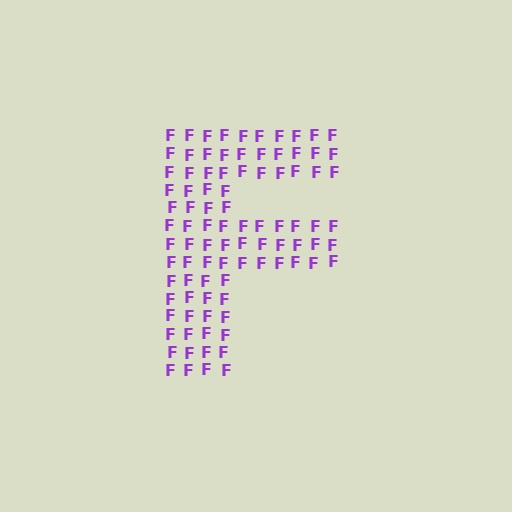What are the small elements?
The small elements are letter F's.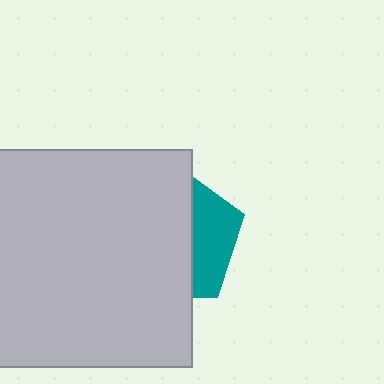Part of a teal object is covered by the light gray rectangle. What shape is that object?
It is a pentagon.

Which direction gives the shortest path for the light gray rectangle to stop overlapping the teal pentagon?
Moving left gives the shortest separation.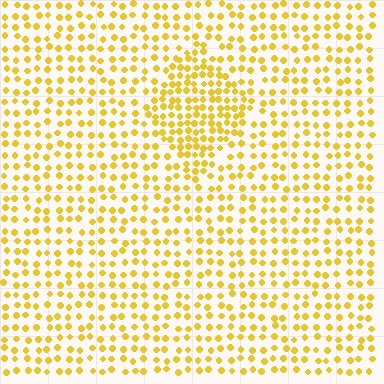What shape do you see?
I see a diamond.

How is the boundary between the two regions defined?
The boundary is defined by a change in element density (approximately 1.8x ratio). All elements are the same color, size, and shape.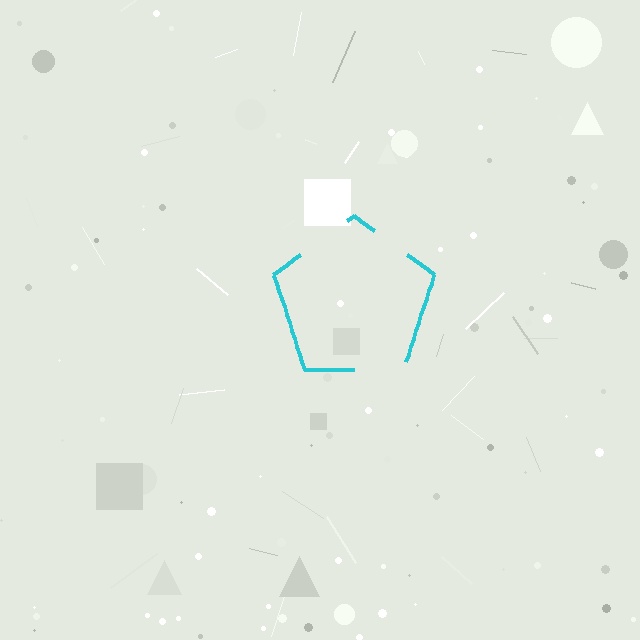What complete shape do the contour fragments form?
The contour fragments form a pentagon.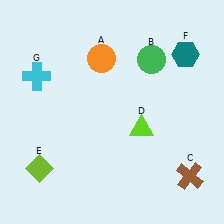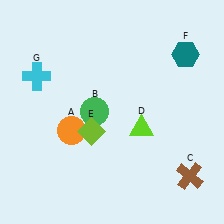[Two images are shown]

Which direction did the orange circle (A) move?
The orange circle (A) moved down.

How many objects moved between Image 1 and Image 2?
3 objects moved between the two images.